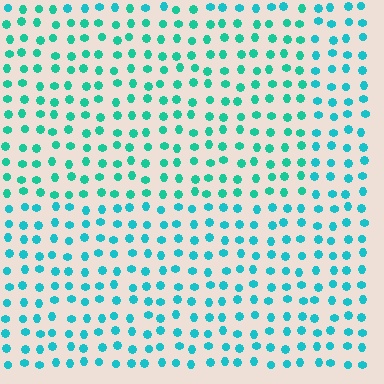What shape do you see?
I see a rectangle.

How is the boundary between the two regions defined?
The boundary is defined purely by a slight shift in hue (about 20 degrees). Spacing, size, and orientation are identical on both sides.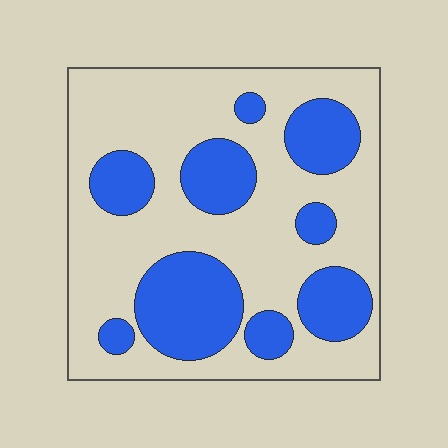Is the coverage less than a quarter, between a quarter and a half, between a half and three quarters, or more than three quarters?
Between a quarter and a half.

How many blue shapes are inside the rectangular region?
9.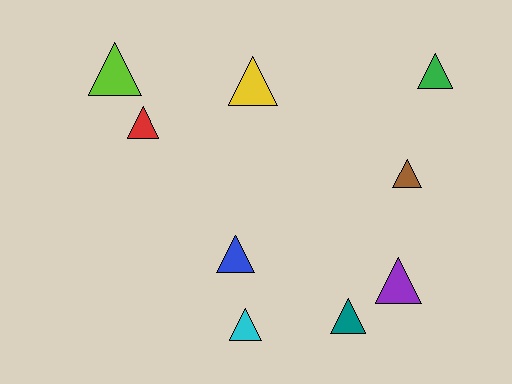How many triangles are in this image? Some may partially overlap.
There are 9 triangles.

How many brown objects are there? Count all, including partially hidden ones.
There is 1 brown object.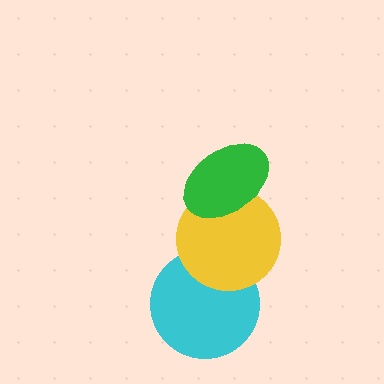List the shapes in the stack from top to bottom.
From top to bottom: the green ellipse, the yellow circle, the cyan circle.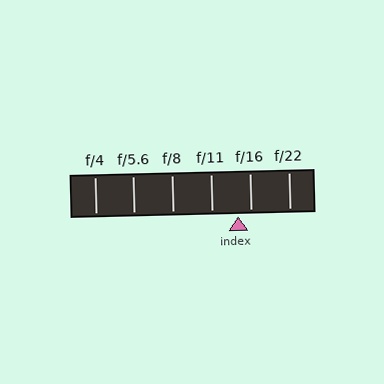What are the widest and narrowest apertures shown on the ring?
The widest aperture shown is f/4 and the narrowest is f/22.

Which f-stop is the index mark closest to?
The index mark is closest to f/16.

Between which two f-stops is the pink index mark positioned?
The index mark is between f/11 and f/16.